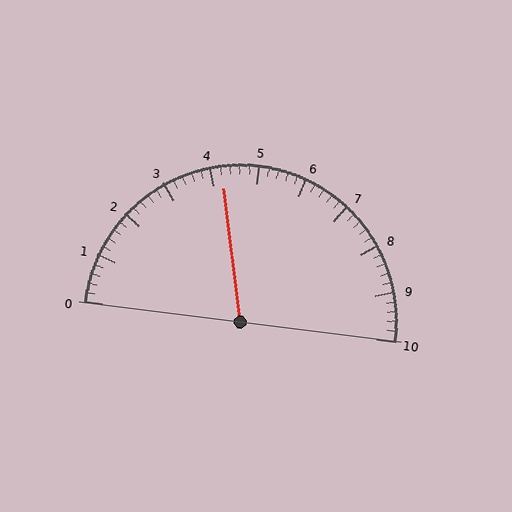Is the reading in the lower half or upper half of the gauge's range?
The reading is in the lower half of the range (0 to 10).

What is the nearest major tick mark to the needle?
The nearest major tick mark is 4.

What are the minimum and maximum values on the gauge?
The gauge ranges from 0 to 10.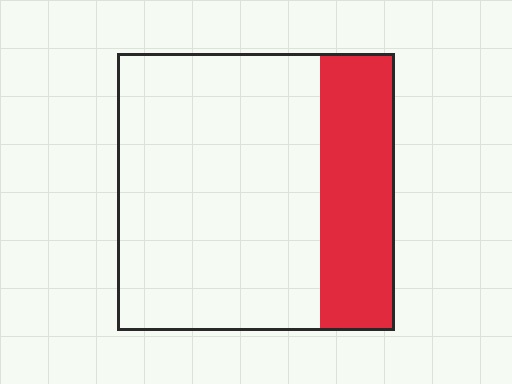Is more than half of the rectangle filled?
No.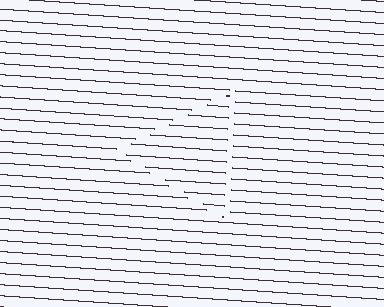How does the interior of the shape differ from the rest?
The interior of the shape contains the same grating, shifted by half a period — the contour is defined by the phase discontinuity where line-ends from the inner and outer gratings abut.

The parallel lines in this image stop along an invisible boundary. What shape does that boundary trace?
An illusory triangle. The interior of the shape contains the same grating, shifted by half a period — the contour is defined by the phase discontinuity where line-ends from the inner and outer gratings abut.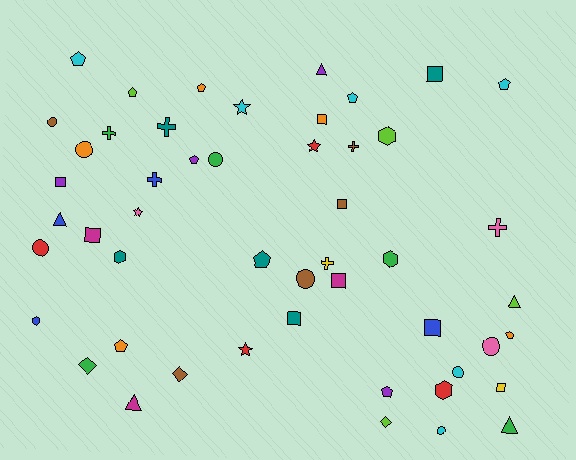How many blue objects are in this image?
There are 4 blue objects.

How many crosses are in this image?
There are 6 crosses.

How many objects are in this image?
There are 50 objects.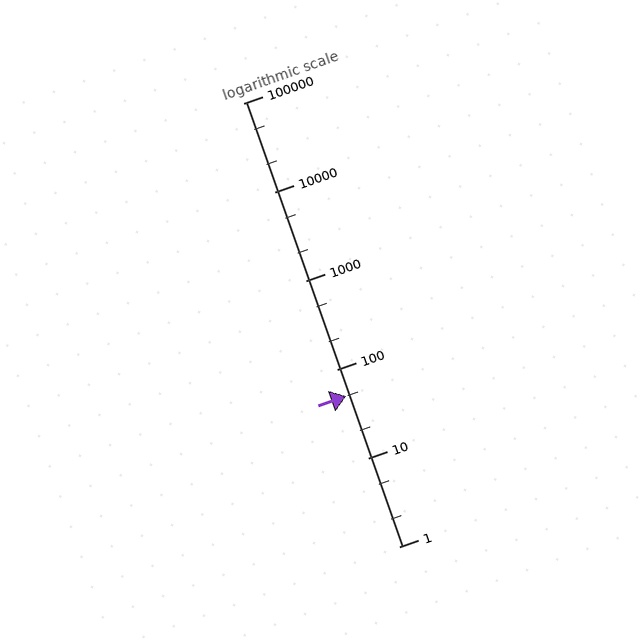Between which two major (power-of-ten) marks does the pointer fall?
The pointer is between 10 and 100.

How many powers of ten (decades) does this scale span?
The scale spans 5 decades, from 1 to 100000.